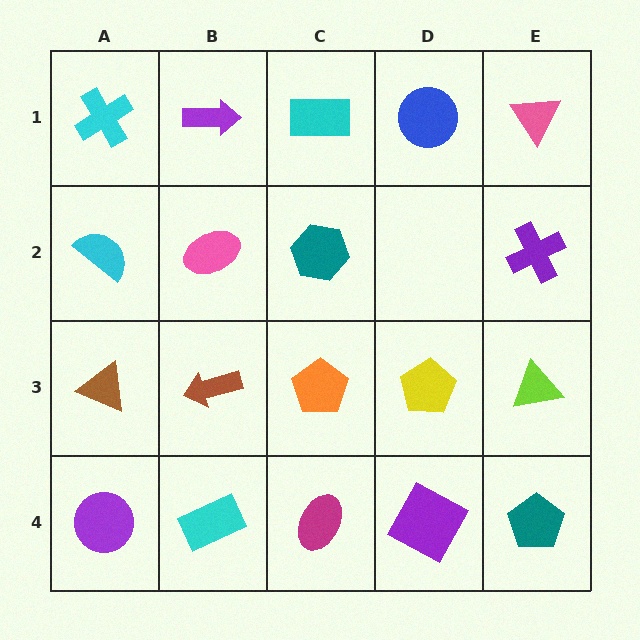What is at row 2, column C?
A teal hexagon.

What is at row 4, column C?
A magenta ellipse.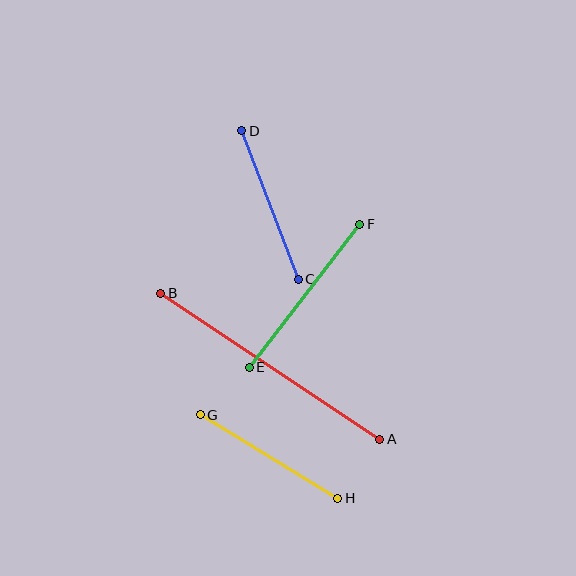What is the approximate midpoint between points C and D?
The midpoint is at approximately (270, 205) pixels.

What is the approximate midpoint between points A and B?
The midpoint is at approximately (270, 366) pixels.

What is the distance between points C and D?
The distance is approximately 159 pixels.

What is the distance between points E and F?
The distance is approximately 181 pixels.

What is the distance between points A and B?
The distance is approximately 263 pixels.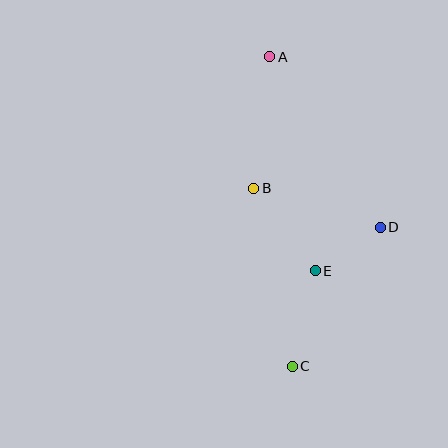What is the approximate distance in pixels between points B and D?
The distance between B and D is approximately 132 pixels.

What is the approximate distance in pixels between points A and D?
The distance between A and D is approximately 204 pixels.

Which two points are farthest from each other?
Points A and C are farthest from each other.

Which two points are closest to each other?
Points D and E are closest to each other.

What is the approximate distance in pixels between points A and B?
The distance between A and B is approximately 132 pixels.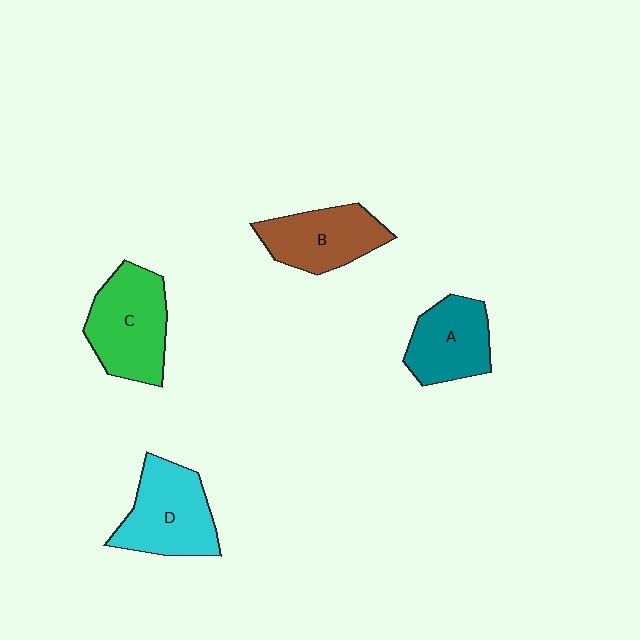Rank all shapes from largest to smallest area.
From largest to smallest: C (green), D (cyan), B (brown), A (teal).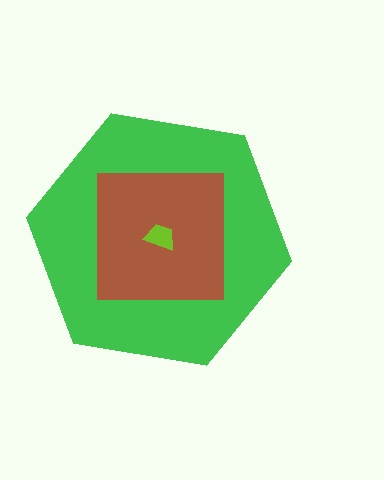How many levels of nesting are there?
3.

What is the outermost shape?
The green hexagon.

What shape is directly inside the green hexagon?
The brown square.